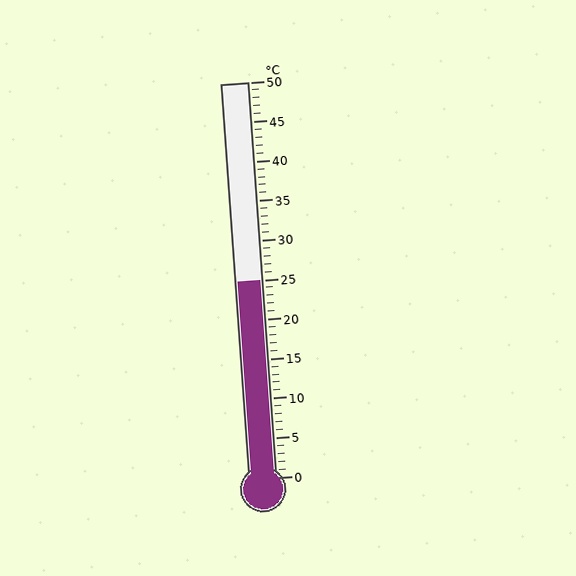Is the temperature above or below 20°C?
The temperature is above 20°C.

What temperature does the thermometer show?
The thermometer shows approximately 25°C.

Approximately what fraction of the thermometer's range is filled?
The thermometer is filled to approximately 50% of its range.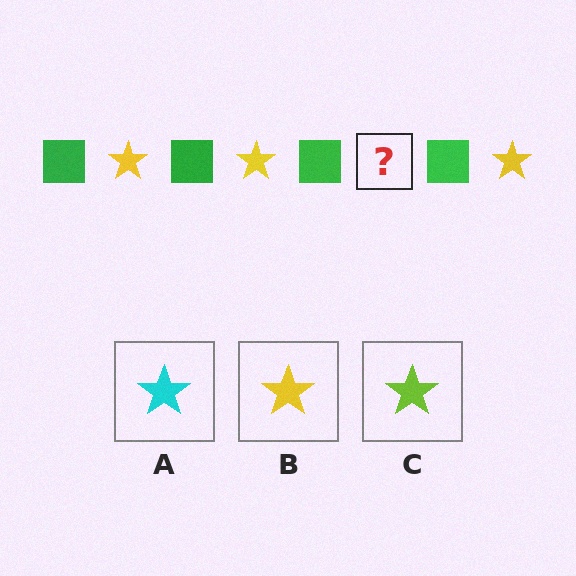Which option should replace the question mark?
Option B.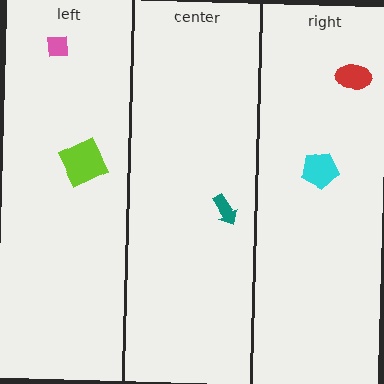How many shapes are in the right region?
2.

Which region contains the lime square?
The left region.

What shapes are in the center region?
The teal arrow.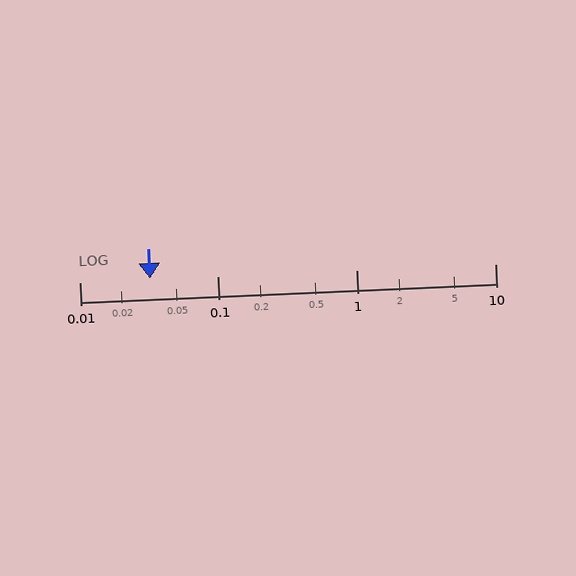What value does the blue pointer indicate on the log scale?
The pointer indicates approximately 0.032.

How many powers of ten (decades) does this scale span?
The scale spans 3 decades, from 0.01 to 10.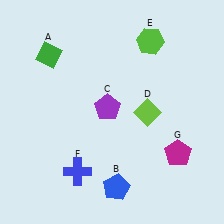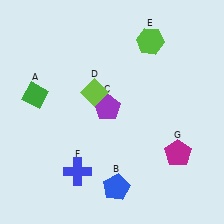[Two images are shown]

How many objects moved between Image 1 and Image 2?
2 objects moved between the two images.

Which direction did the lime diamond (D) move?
The lime diamond (D) moved left.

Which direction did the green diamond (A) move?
The green diamond (A) moved down.